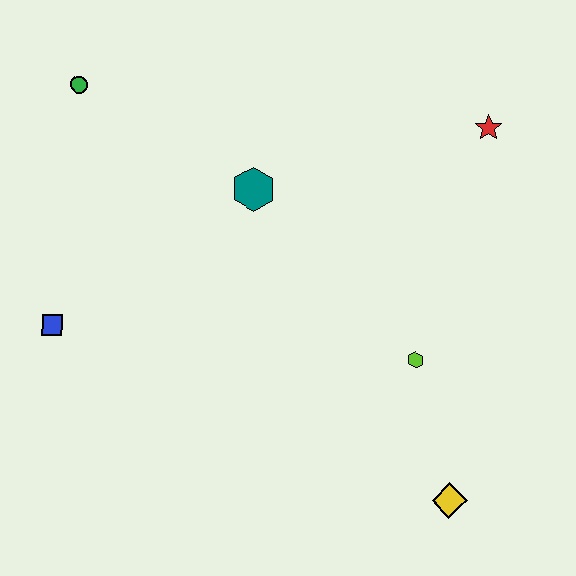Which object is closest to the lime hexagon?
The yellow diamond is closest to the lime hexagon.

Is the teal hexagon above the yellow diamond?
Yes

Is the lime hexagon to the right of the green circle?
Yes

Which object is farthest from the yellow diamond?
The green circle is farthest from the yellow diamond.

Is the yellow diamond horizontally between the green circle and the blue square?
No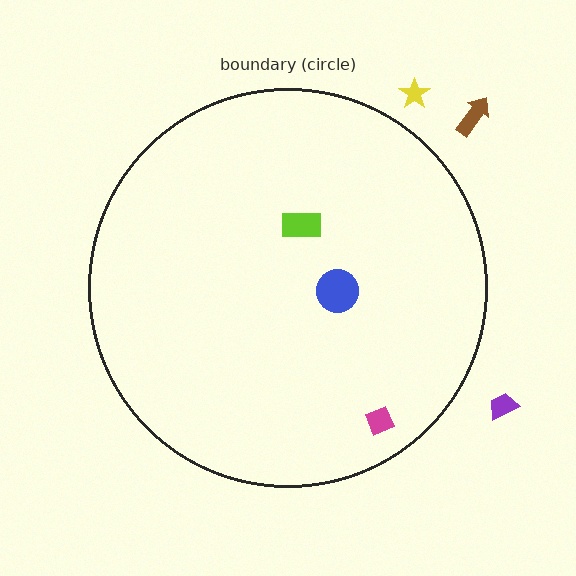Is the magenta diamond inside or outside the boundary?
Inside.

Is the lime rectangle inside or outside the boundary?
Inside.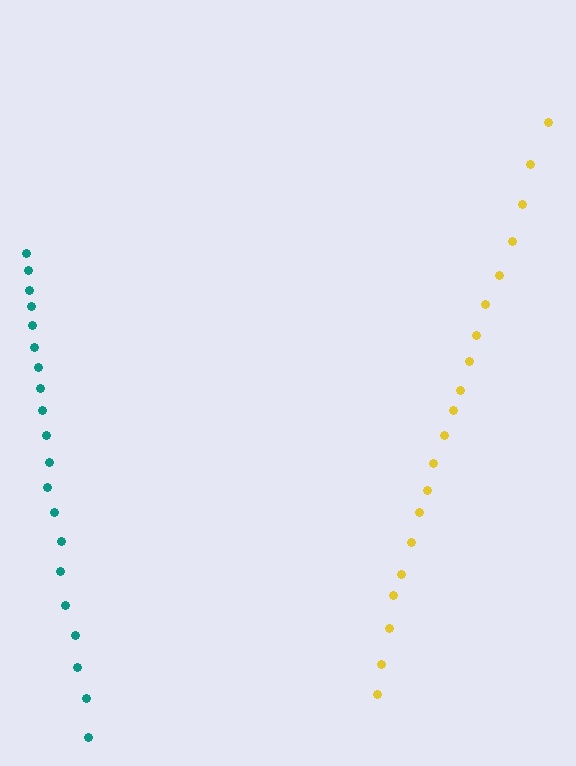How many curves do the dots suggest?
There are 2 distinct paths.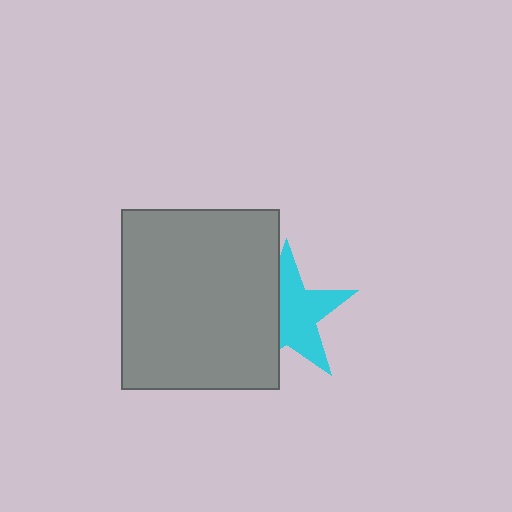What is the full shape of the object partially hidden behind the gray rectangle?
The partially hidden object is a cyan star.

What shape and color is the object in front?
The object in front is a gray rectangle.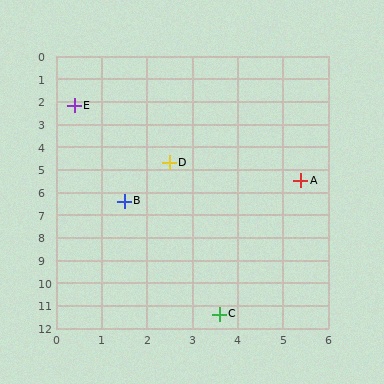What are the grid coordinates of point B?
Point B is at approximately (1.5, 6.4).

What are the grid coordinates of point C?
Point C is at approximately (3.6, 11.4).